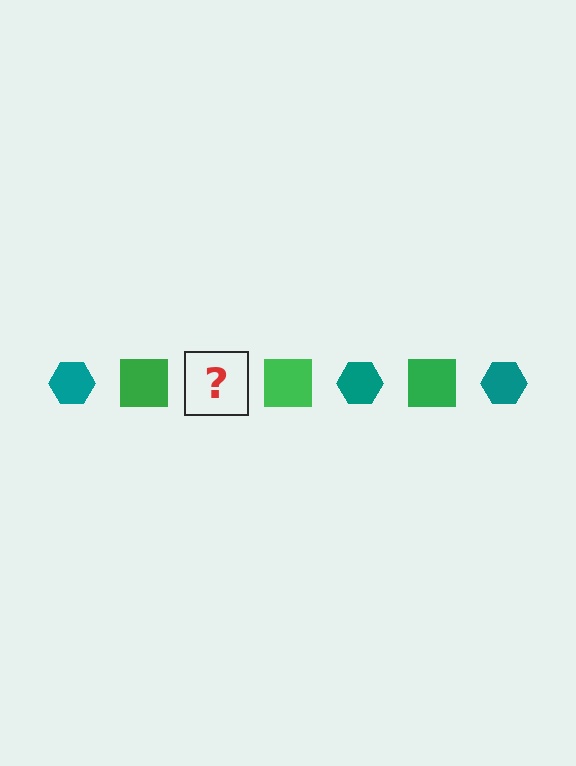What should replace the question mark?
The question mark should be replaced with a teal hexagon.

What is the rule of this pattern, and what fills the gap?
The rule is that the pattern alternates between teal hexagon and green square. The gap should be filled with a teal hexagon.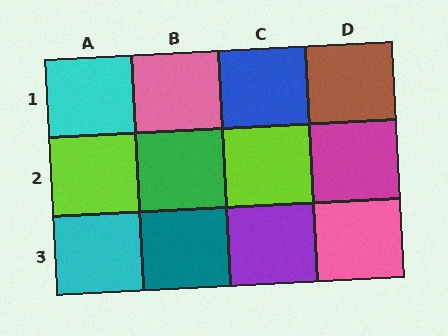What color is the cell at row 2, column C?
Lime.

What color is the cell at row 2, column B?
Green.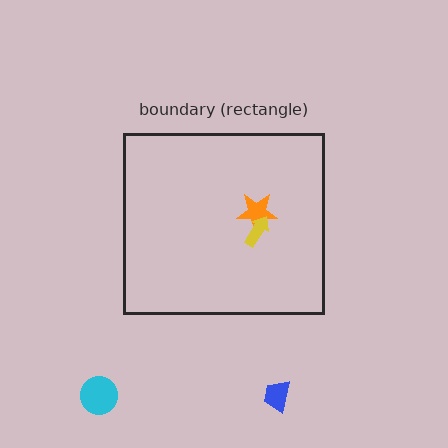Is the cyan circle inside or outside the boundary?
Outside.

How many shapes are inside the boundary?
2 inside, 2 outside.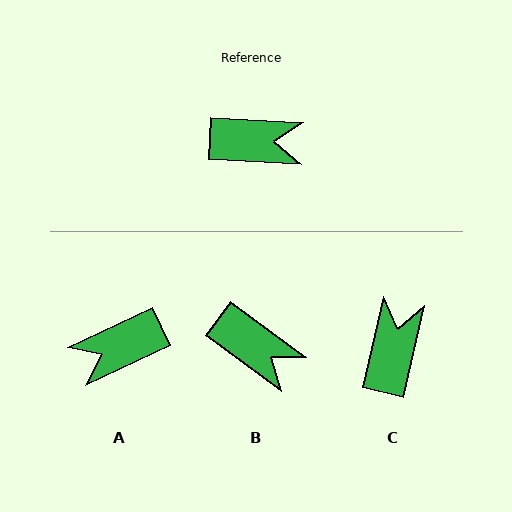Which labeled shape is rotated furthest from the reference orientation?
A, about 152 degrees away.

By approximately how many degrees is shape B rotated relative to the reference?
Approximately 34 degrees clockwise.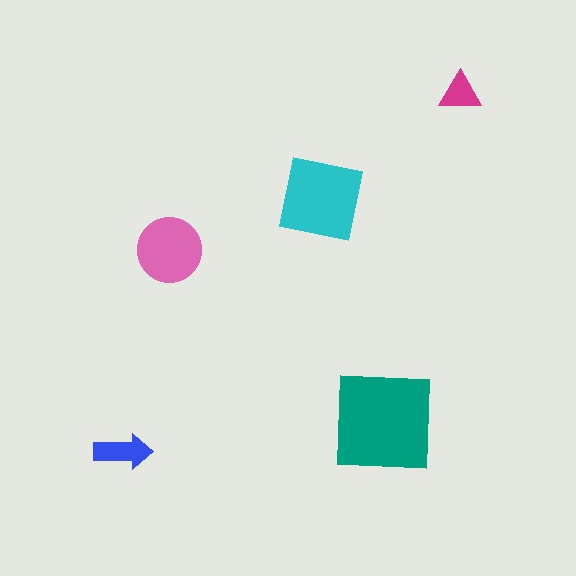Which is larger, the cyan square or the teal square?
The teal square.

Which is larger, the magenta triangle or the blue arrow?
The blue arrow.